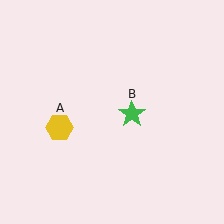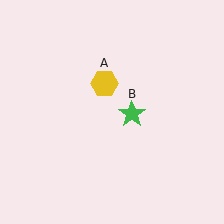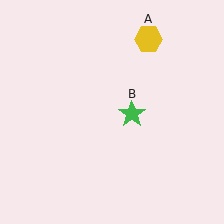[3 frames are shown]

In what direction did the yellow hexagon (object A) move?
The yellow hexagon (object A) moved up and to the right.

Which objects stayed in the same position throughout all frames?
Green star (object B) remained stationary.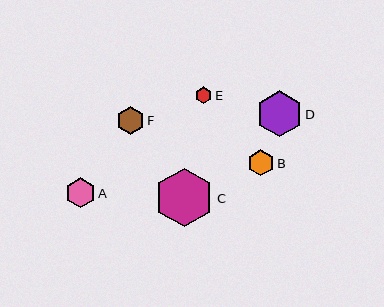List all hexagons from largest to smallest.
From largest to smallest: C, D, A, F, B, E.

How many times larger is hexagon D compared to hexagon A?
Hexagon D is approximately 1.6 times the size of hexagon A.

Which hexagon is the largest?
Hexagon C is the largest with a size of approximately 59 pixels.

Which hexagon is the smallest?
Hexagon E is the smallest with a size of approximately 17 pixels.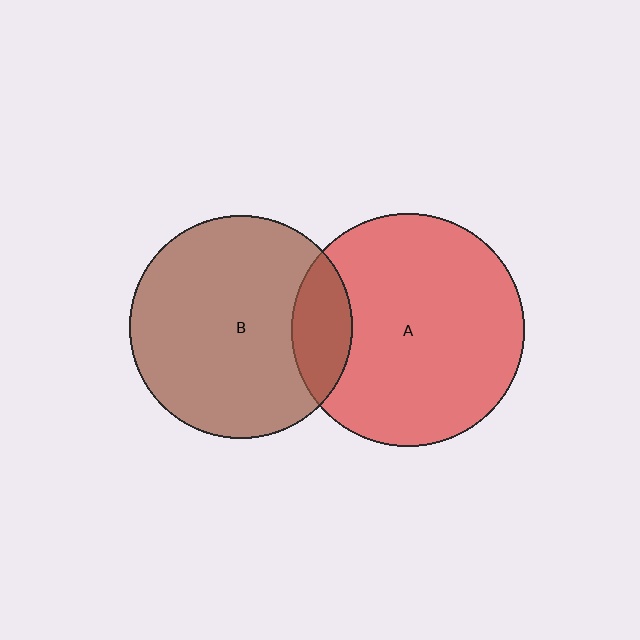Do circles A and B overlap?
Yes.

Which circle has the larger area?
Circle A (red).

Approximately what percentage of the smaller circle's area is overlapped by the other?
Approximately 15%.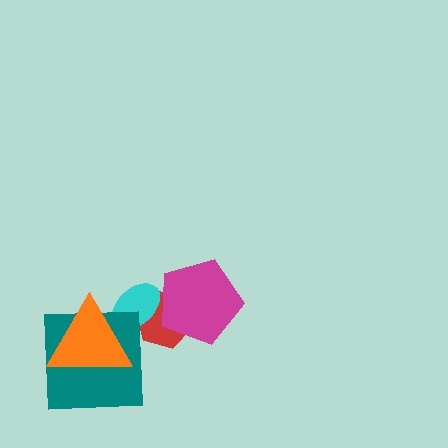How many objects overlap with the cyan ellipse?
3 objects overlap with the cyan ellipse.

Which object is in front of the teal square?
The orange triangle is in front of the teal square.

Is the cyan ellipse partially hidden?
Yes, it is partially covered by another shape.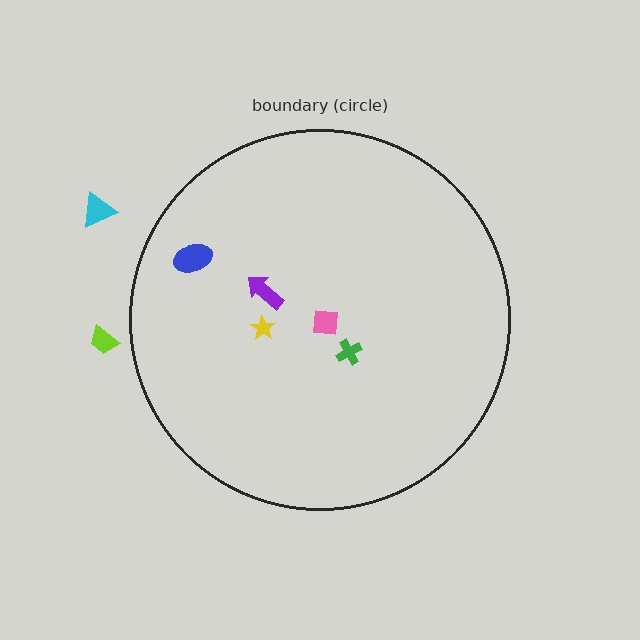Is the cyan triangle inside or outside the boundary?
Outside.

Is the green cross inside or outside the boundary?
Inside.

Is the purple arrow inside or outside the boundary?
Inside.